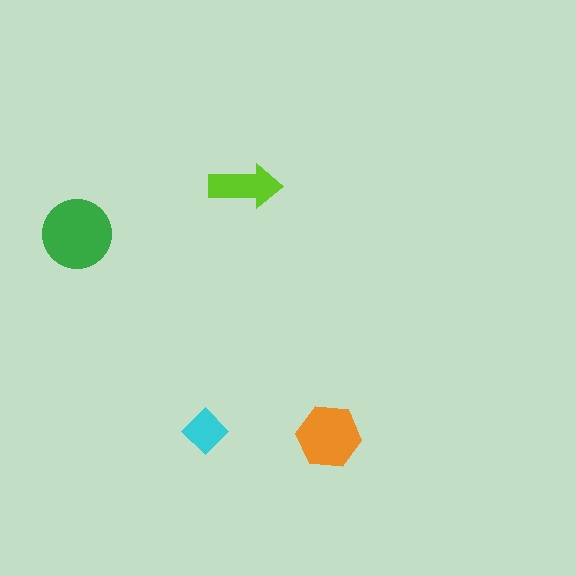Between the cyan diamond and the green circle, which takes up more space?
The green circle.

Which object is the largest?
The green circle.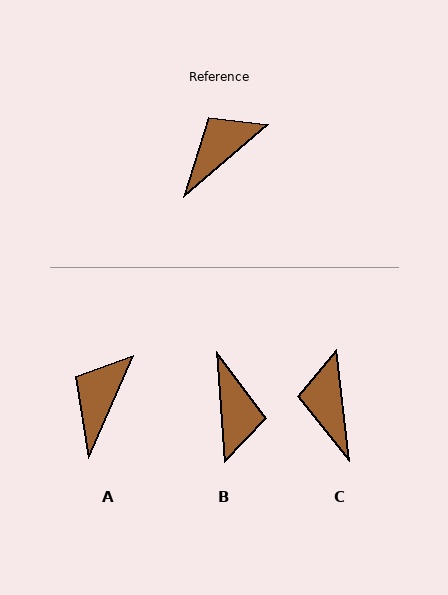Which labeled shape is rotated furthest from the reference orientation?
B, about 126 degrees away.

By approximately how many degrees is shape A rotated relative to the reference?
Approximately 26 degrees counter-clockwise.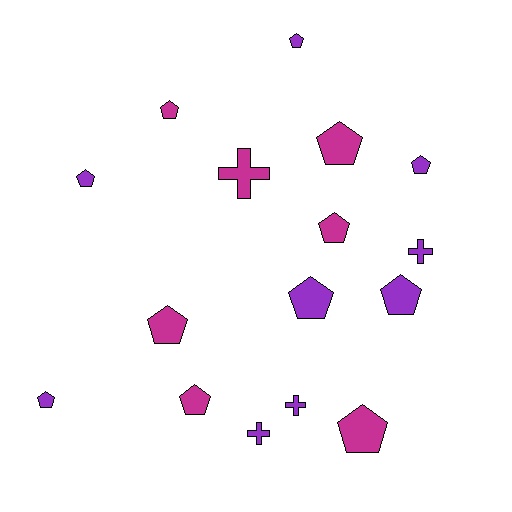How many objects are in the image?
There are 16 objects.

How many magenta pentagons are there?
There are 6 magenta pentagons.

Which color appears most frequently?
Purple, with 9 objects.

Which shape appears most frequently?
Pentagon, with 12 objects.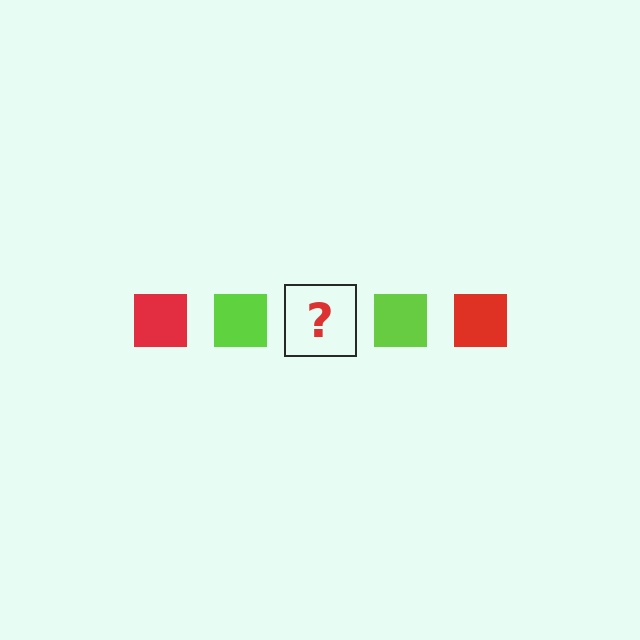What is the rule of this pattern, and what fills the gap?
The rule is that the pattern cycles through red, lime squares. The gap should be filled with a red square.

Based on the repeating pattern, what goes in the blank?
The blank should be a red square.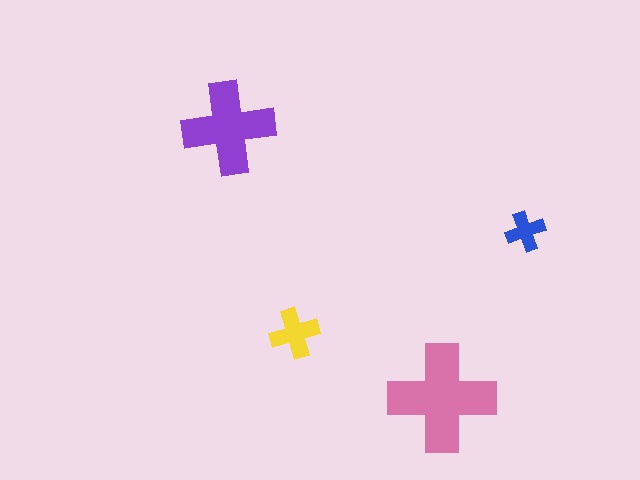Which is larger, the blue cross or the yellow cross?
The yellow one.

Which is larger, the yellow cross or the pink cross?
The pink one.